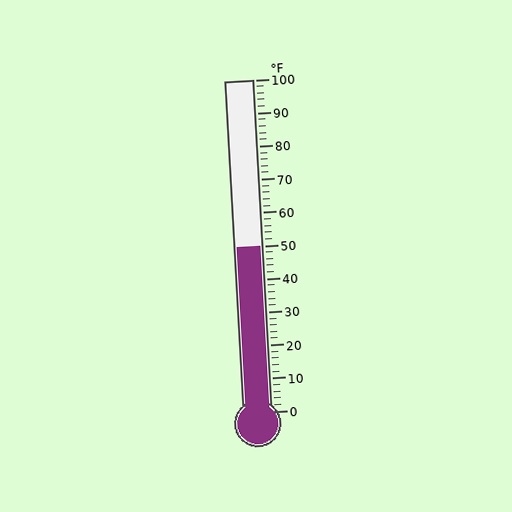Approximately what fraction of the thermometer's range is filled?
The thermometer is filled to approximately 50% of its range.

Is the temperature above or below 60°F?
The temperature is below 60°F.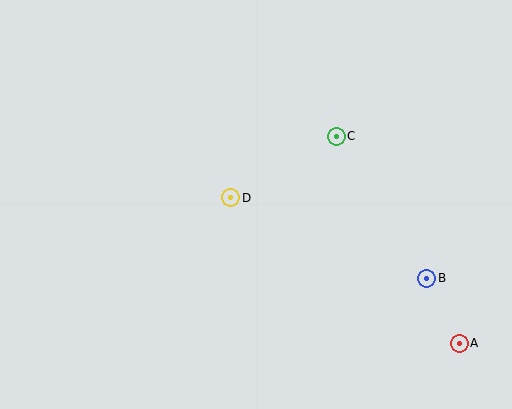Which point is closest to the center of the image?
Point D at (231, 198) is closest to the center.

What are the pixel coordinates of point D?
Point D is at (231, 198).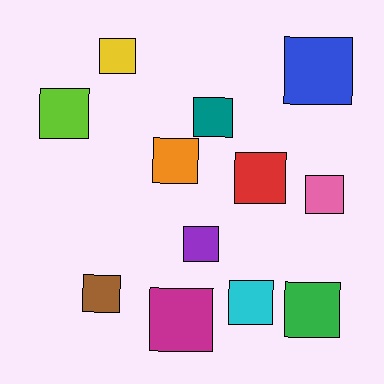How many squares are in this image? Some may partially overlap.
There are 12 squares.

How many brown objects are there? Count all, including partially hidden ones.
There is 1 brown object.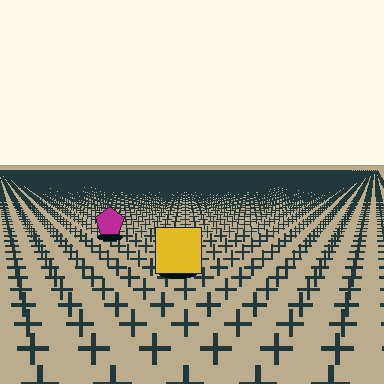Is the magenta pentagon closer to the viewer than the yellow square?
No. The yellow square is closer — you can tell from the texture gradient: the ground texture is coarser near it.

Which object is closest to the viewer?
The yellow square is closest. The texture marks near it are larger and more spread out.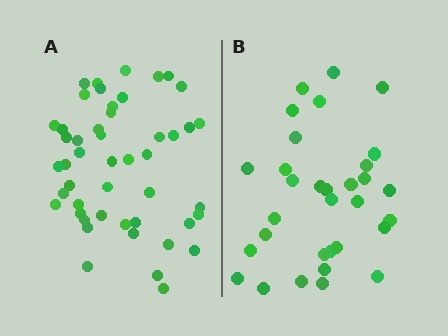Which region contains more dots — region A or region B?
Region A (the left region) has more dots.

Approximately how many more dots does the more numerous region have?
Region A has approximately 15 more dots than region B.